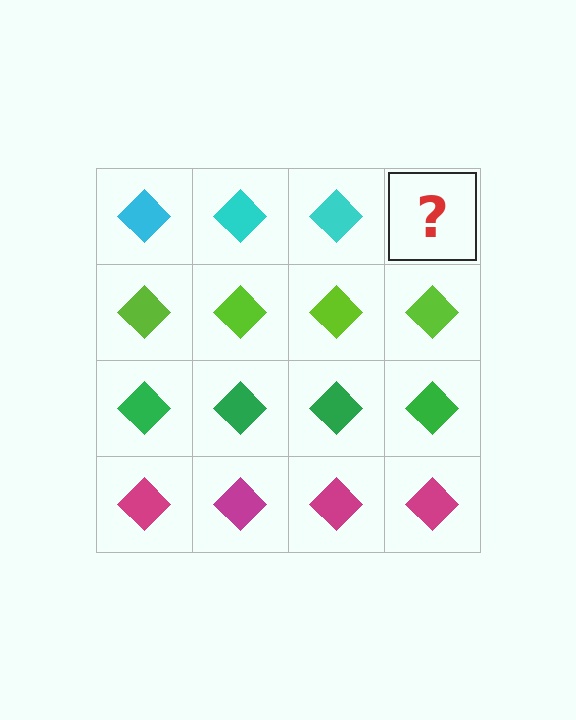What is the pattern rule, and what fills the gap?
The rule is that each row has a consistent color. The gap should be filled with a cyan diamond.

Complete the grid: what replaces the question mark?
The question mark should be replaced with a cyan diamond.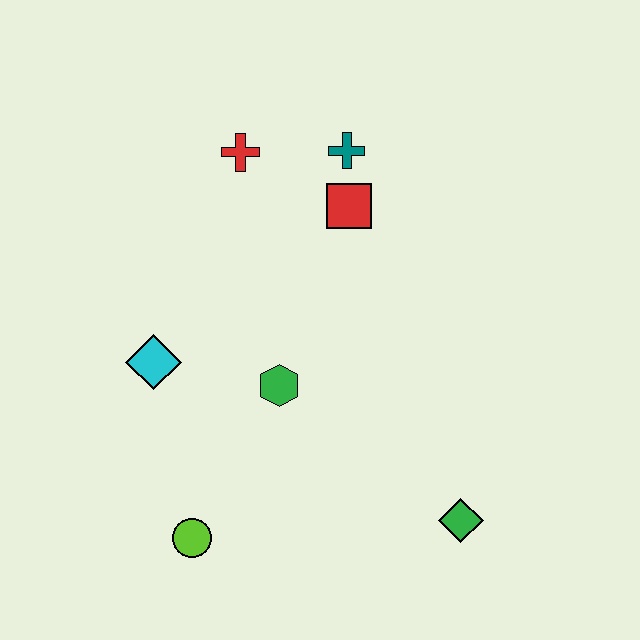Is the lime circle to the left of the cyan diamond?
No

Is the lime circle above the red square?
No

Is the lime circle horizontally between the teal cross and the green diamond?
No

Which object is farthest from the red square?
The lime circle is farthest from the red square.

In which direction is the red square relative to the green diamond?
The red square is above the green diamond.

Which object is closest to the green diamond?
The green hexagon is closest to the green diamond.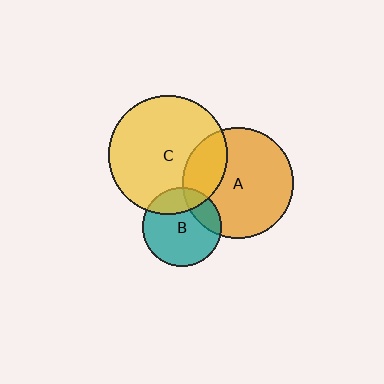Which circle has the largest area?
Circle C (yellow).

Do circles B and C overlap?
Yes.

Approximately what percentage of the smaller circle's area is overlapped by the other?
Approximately 25%.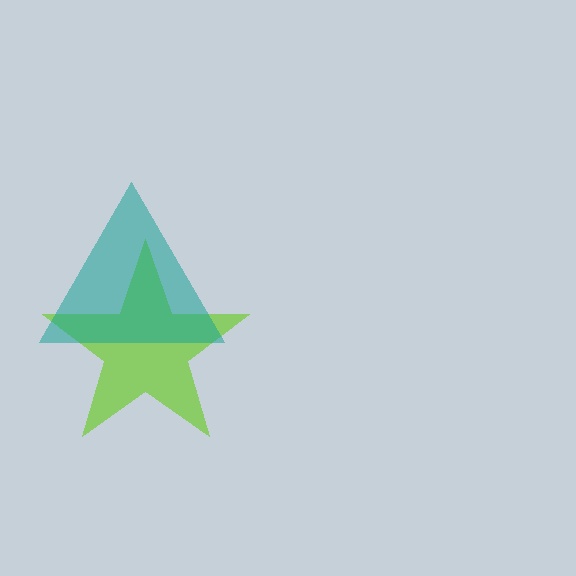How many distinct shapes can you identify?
There are 2 distinct shapes: a lime star, a teal triangle.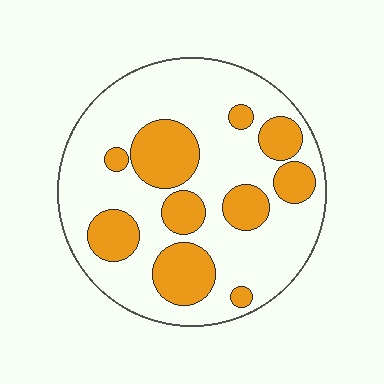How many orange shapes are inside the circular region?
10.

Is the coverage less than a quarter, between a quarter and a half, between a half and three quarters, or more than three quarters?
Between a quarter and a half.